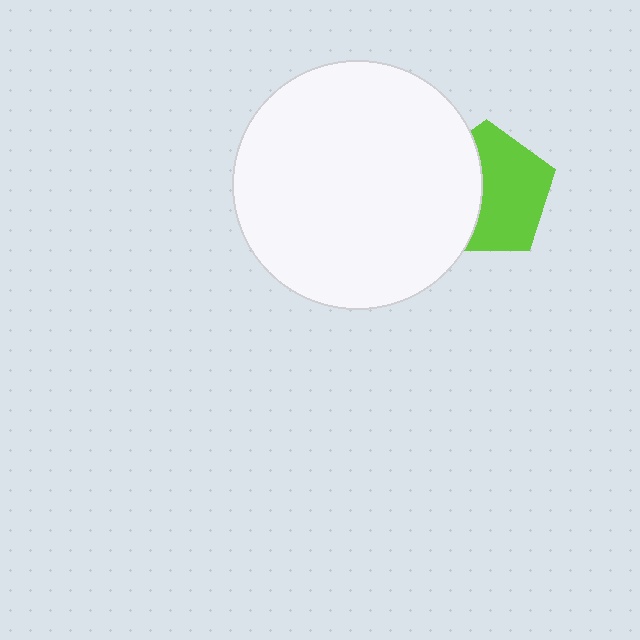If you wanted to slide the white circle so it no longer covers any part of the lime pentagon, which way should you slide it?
Slide it left — that is the most direct way to separate the two shapes.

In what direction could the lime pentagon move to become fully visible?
The lime pentagon could move right. That would shift it out from behind the white circle entirely.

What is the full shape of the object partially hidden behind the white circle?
The partially hidden object is a lime pentagon.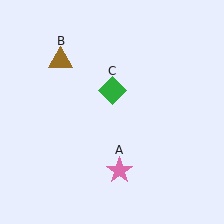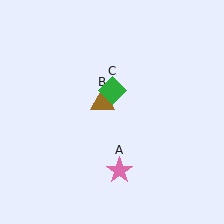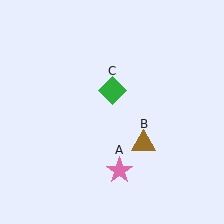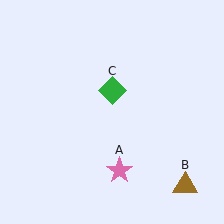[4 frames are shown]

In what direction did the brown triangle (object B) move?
The brown triangle (object B) moved down and to the right.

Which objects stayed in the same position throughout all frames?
Pink star (object A) and green diamond (object C) remained stationary.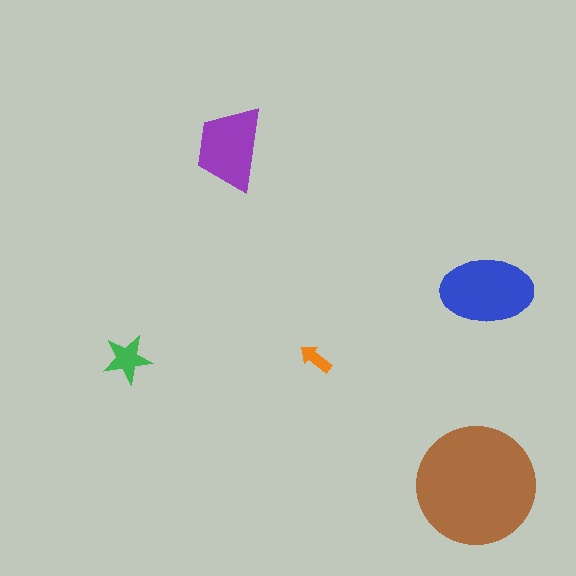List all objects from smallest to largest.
The orange arrow, the green star, the purple trapezoid, the blue ellipse, the brown circle.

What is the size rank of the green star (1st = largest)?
4th.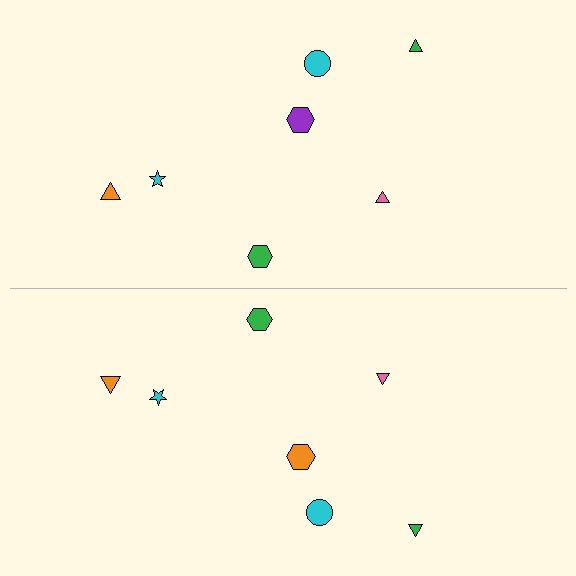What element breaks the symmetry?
The orange hexagon on the bottom side breaks the symmetry — its mirror counterpart is purple.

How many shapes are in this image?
There are 14 shapes in this image.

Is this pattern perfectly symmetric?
No, the pattern is not perfectly symmetric. The orange hexagon on the bottom side breaks the symmetry — its mirror counterpart is purple.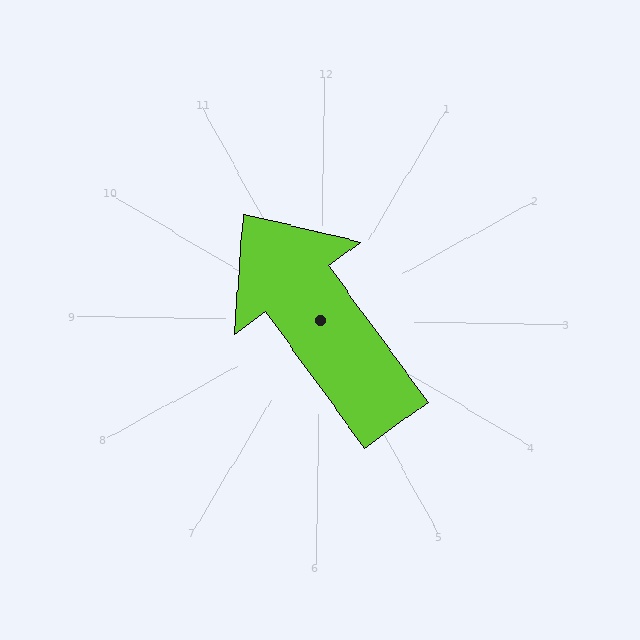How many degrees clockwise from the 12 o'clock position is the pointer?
Approximately 323 degrees.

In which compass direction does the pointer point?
Northwest.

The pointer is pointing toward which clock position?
Roughly 11 o'clock.